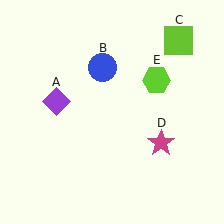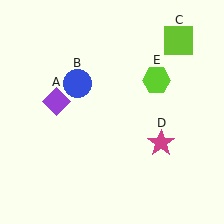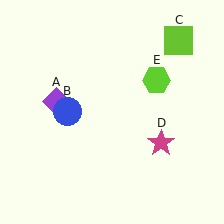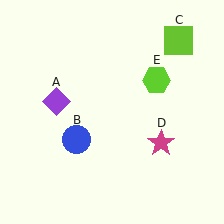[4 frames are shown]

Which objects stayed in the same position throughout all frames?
Purple diamond (object A) and lime square (object C) and magenta star (object D) and lime hexagon (object E) remained stationary.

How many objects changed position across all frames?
1 object changed position: blue circle (object B).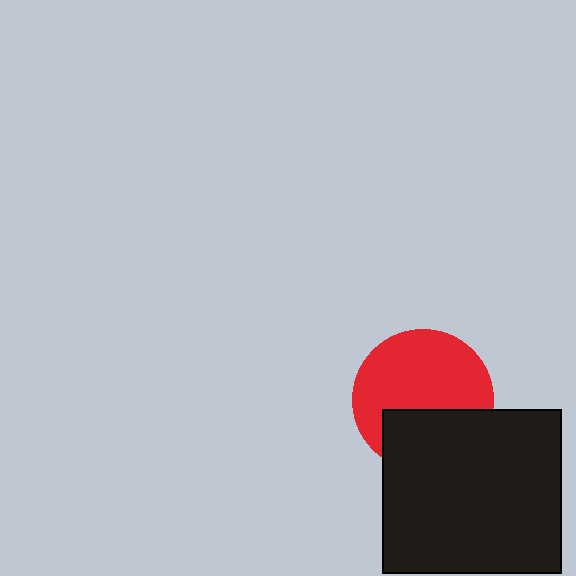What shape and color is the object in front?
The object in front is a black rectangle.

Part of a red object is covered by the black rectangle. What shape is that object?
It is a circle.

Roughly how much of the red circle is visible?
About half of it is visible (roughly 64%).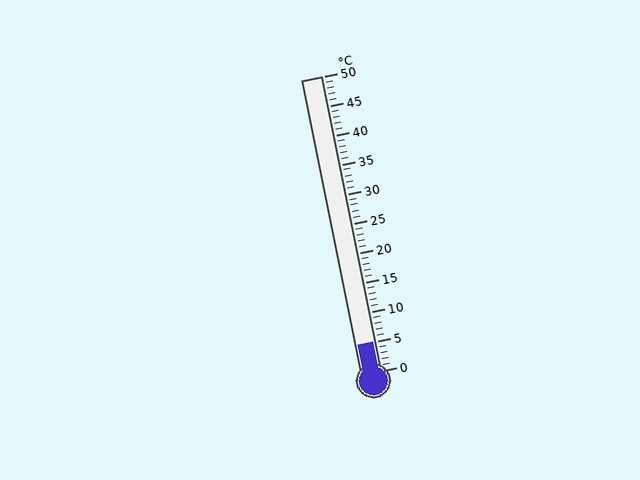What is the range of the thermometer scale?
The thermometer scale ranges from 0°C to 50°C.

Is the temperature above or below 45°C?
The temperature is below 45°C.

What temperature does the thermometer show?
The thermometer shows approximately 5°C.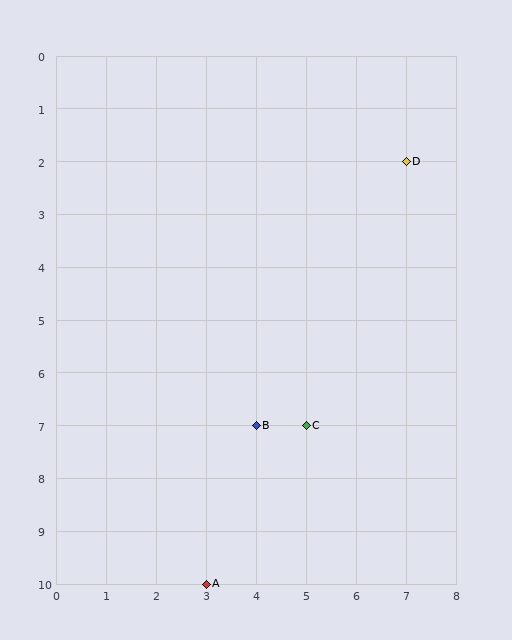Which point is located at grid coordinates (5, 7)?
Point C is at (5, 7).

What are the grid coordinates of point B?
Point B is at grid coordinates (4, 7).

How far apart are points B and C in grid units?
Points B and C are 1 column apart.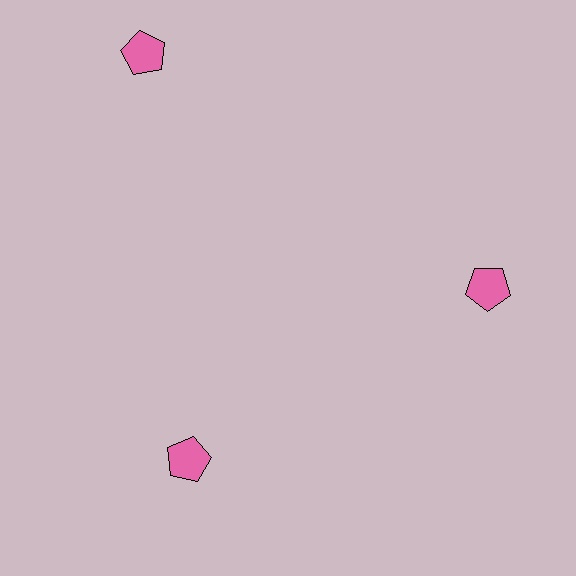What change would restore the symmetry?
The symmetry would be restored by moving it inward, back onto the ring so that all 3 pentagons sit at equal angles and equal distance from the center.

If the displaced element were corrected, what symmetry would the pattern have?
It would have 3-fold rotational symmetry — the pattern would map onto itself every 120 degrees.